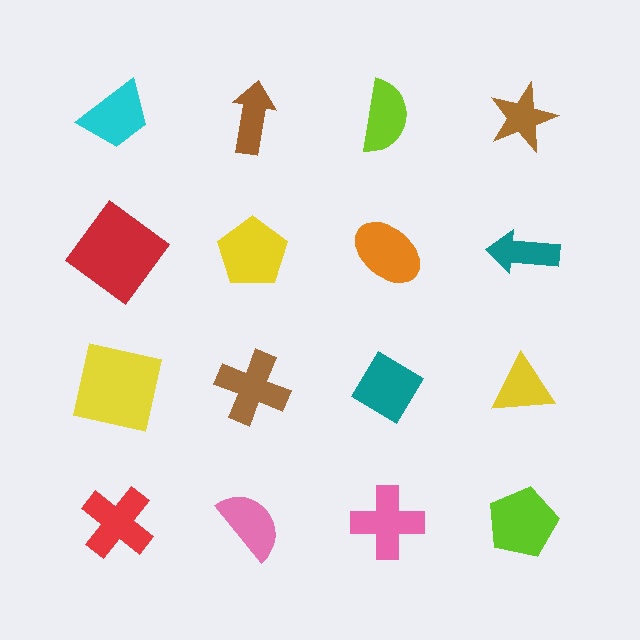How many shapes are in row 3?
4 shapes.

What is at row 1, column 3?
A lime semicircle.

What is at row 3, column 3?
A teal diamond.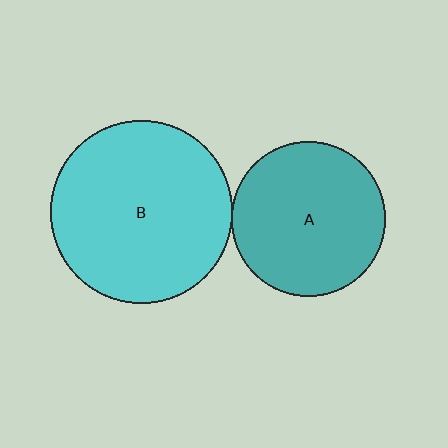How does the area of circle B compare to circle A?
Approximately 1.4 times.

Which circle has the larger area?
Circle B (cyan).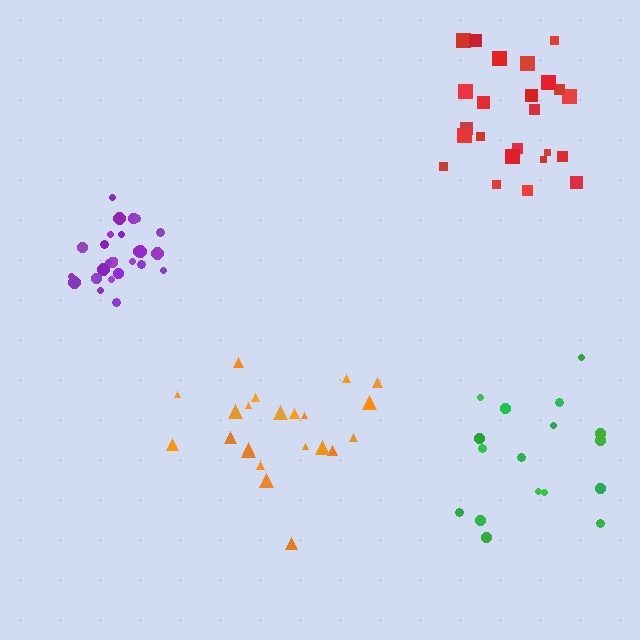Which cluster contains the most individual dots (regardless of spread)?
Purple (26).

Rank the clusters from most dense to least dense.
purple, red, orange, green.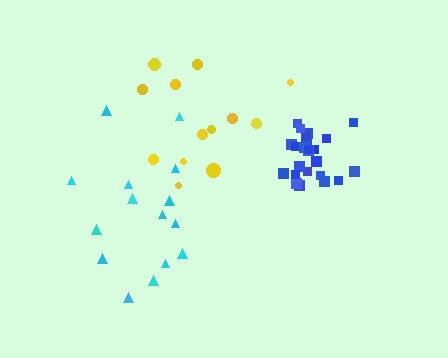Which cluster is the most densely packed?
Blue.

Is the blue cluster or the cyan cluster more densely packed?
Blue.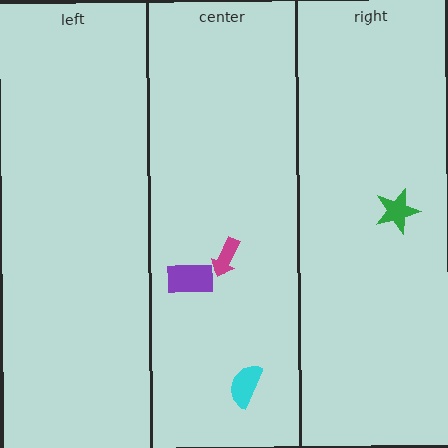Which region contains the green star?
The right region.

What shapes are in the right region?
The green star.